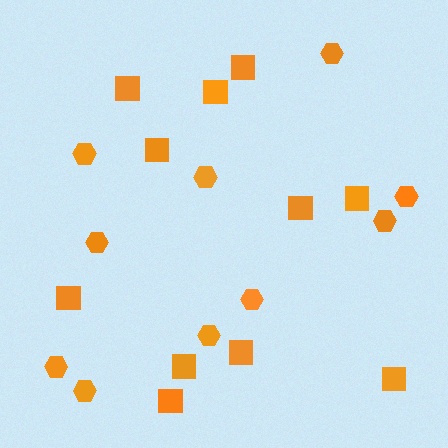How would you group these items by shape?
There are 2 groups: one group of squares (11) and one group of hexagons (10).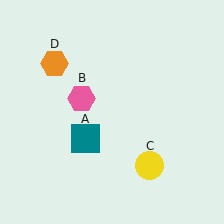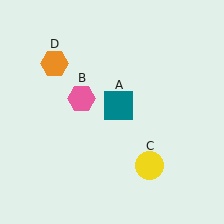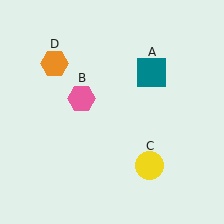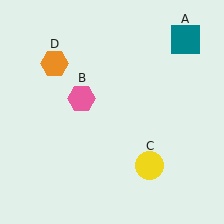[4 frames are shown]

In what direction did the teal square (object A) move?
The teal square (object A) moved up and to the right.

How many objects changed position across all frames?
1 object changed position: teal square (object A).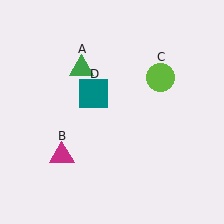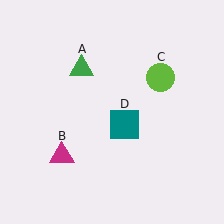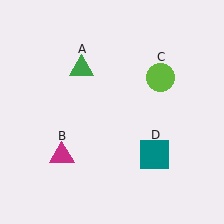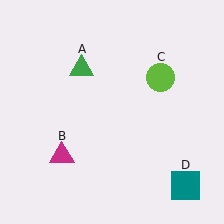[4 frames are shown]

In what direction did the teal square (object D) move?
The teal square (object D) moved down and to the right.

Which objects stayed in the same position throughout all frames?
Green triangle (object A) and magenta triangle (object B) and lime circle (object C) remained stationary.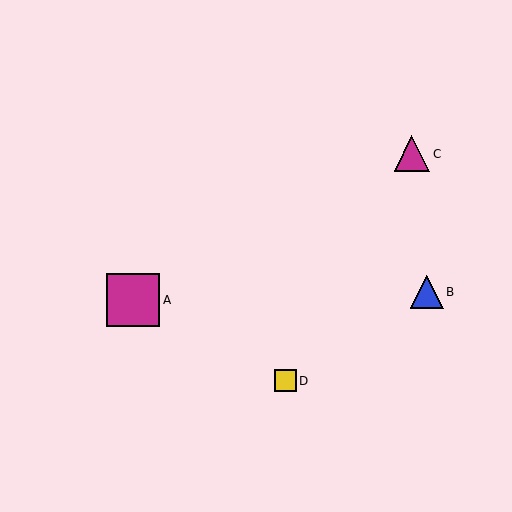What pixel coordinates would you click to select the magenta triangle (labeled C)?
Click at (412, 154) to select the magenta triangle C.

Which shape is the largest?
The magenta square (labeled A) is the largest.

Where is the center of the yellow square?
The center of the yellow square is at (285, 381).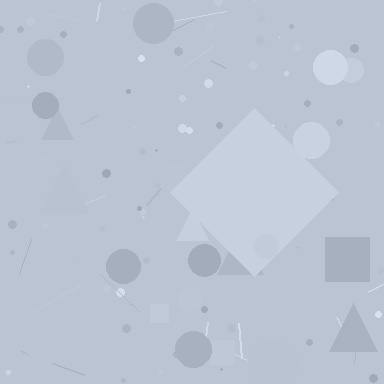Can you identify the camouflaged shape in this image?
The camouflaged shape is a diamond.